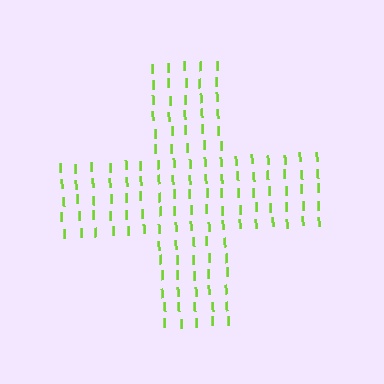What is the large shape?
The large shape is a cross.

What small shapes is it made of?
It is made of small letter I's.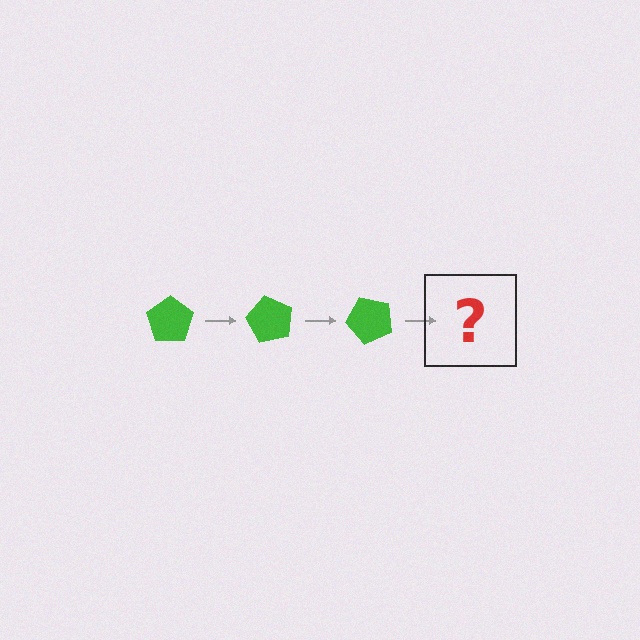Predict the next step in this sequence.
The next step is a green pentagon rotated 180 degrees.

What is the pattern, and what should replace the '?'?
The pattern is that the pentagon rotates 60 degrees each step. The '?' should be a green pentagon rotated 180 degrees.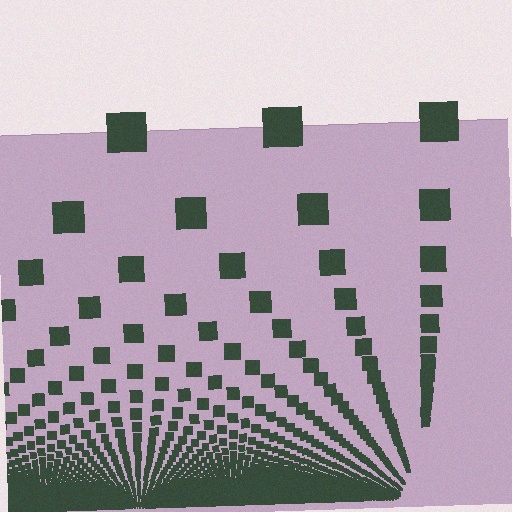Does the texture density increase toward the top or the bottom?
Density increases toward the bottom.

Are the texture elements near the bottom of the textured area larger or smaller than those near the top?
Smaller. The gradient is inverted — elements near the bottom are smaller and denser.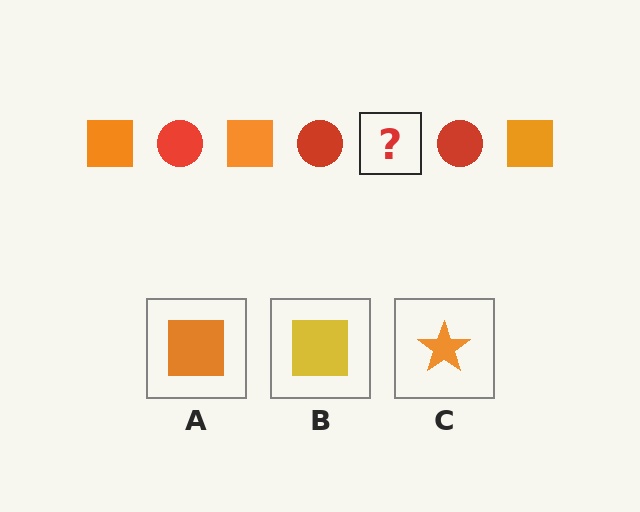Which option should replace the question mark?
Option A.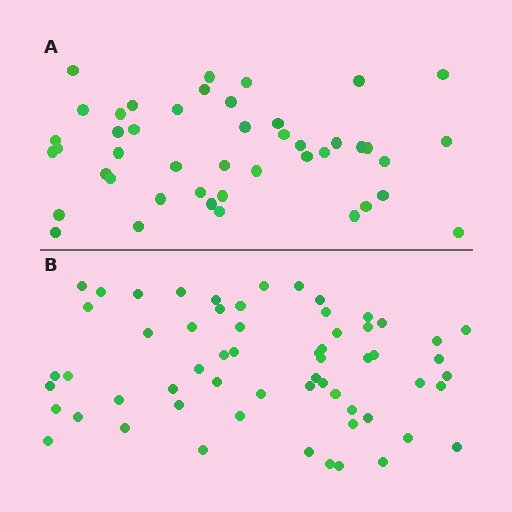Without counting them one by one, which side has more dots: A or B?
Region B (the bottom region) has more dots.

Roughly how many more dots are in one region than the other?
Region B has approximately 15 more dots than region A.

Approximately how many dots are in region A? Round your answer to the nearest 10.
About 40 dots. (The exact count is 45, which rounds to 40.)